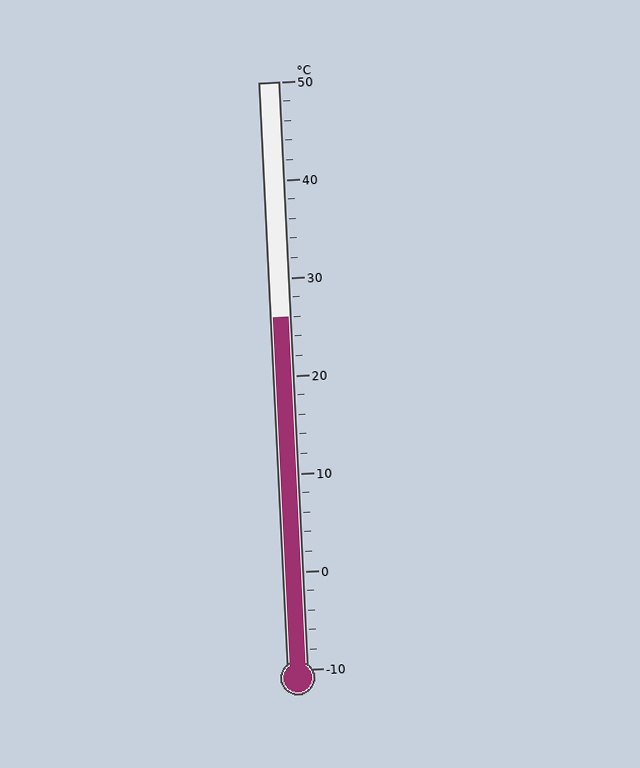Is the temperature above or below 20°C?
The temperature is above 20°C.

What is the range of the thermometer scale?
The thermometer scale ranges from -10°C to 50°C.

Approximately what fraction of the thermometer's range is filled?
The thermometer is filled to approximately 60% of its range.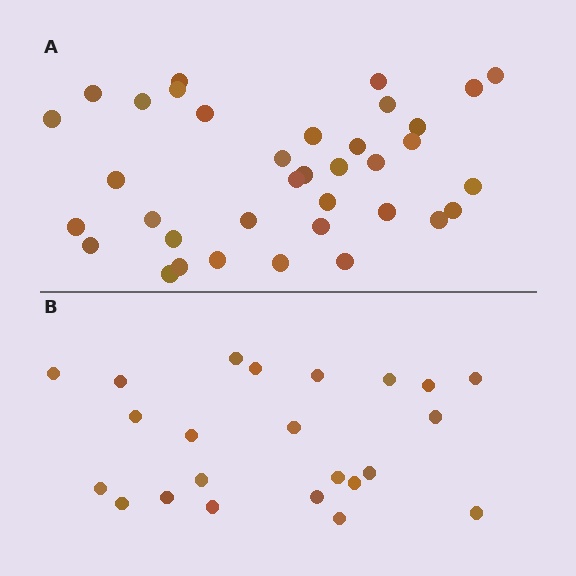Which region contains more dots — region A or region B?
Region A (the top region) has more dots.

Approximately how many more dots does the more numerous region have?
Region A has approximately 15 more dots than region B.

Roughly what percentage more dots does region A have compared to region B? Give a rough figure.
About 55% more.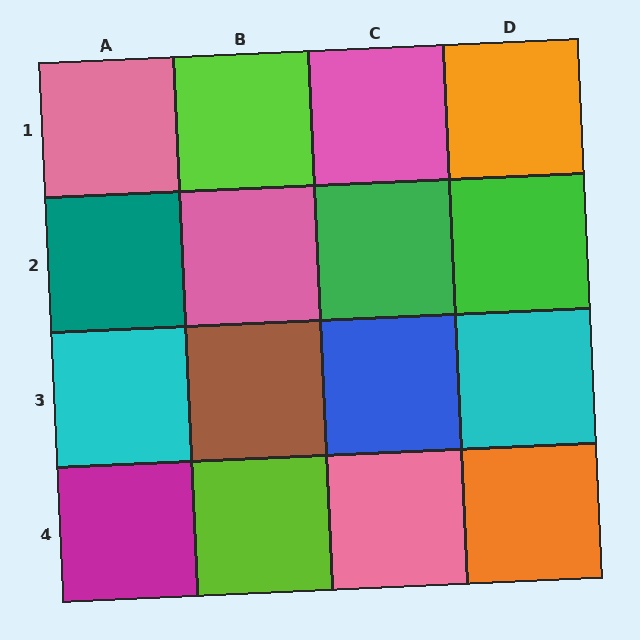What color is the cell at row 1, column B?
Lime.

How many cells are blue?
1 cell is blue.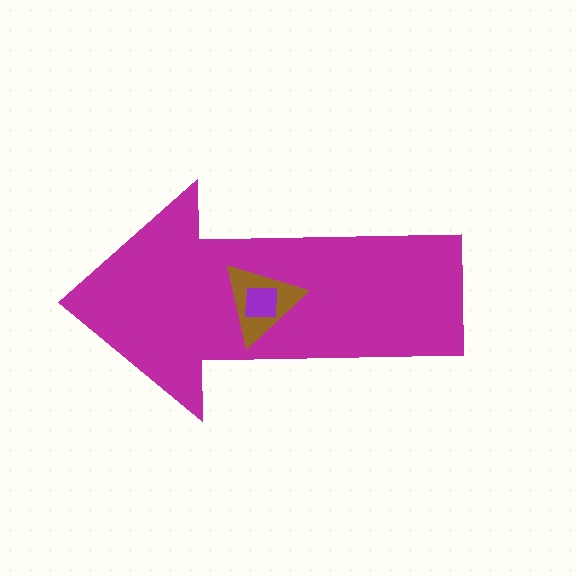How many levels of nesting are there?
3.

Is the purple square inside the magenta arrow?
Yes.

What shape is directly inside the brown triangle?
The purple square.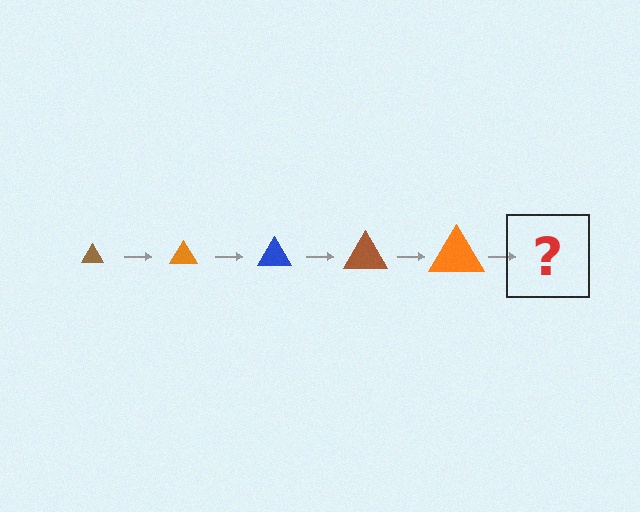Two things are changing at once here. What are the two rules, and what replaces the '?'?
The two rules are that the triangle grows larger each step and the color cycles through brown, orange, and blue. The '?' should be a blue triangle, larger than the previous one.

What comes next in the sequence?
The next element should be a blue triangle, larger than the previous one.